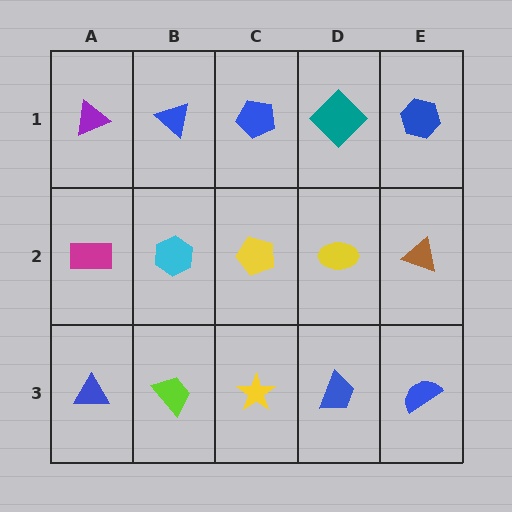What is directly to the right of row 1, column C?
A teal diamond.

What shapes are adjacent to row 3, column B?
A cyan hexagon (row 2, column B), a blue triangle (row 3, column A), a yellow star (row 3, column C).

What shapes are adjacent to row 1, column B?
A cyan hexagon (row 2, column B), a purple triangle (row 1, column A), a blue pentagon (row 1, column C).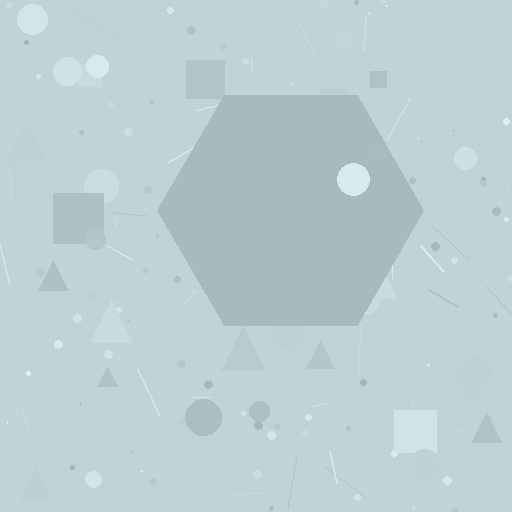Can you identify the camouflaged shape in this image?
The camouflaged shape is a hexagon.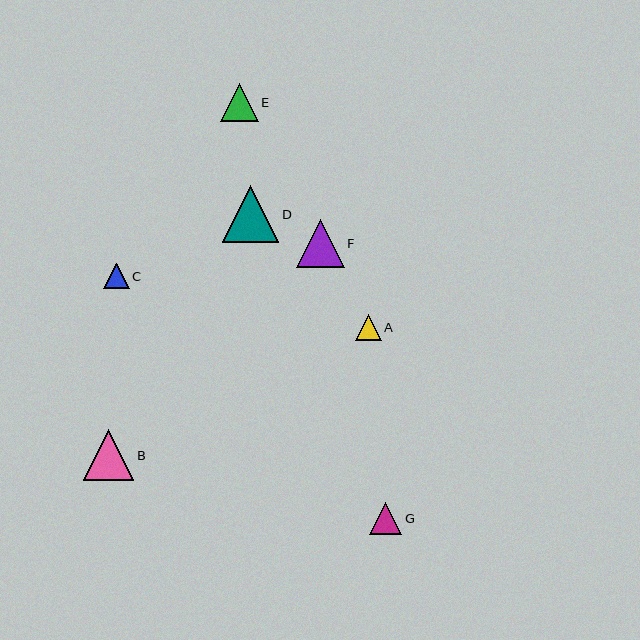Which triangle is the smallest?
Triangle C is the smallest with a size of approximately 26 pixels.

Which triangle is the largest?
Triangle D is the largest with a size of approximately 57 pixels.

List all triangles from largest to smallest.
From largest to smallest: D, B, F, E, G, A, C.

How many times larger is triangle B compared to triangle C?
Triangle B is approximately 2.0 times the size of triangle C.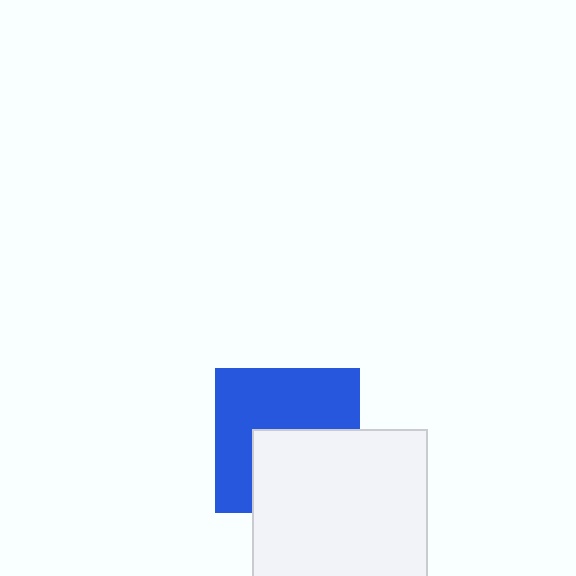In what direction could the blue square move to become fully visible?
The blue square could move up. That would shift it out from behind the white rectangle entirely.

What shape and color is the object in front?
The object in front is a white rectangle.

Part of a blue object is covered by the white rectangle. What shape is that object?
It is a square.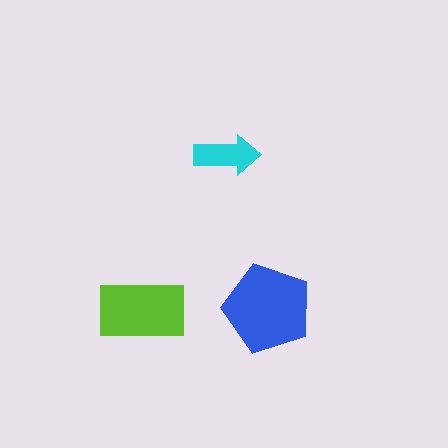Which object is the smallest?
The cyan arrow.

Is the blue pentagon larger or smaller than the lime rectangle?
Larger.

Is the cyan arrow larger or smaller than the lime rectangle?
Smaller.